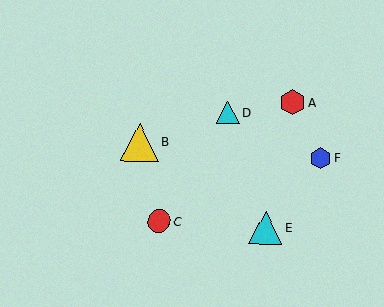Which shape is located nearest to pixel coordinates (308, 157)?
The blue hexagon (labeled F) at (321, 158) is nearest to that location.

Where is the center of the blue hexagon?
The center of the blue hexagon is at (321, 158).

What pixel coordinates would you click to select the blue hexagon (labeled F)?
Click at (321, 158) to select the blue hexagon F.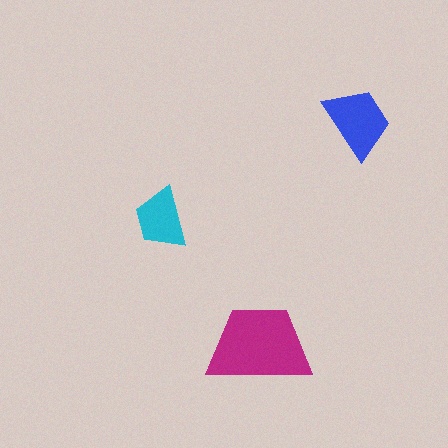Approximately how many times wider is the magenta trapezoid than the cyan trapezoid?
About 1.5 times wider.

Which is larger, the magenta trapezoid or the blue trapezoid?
The magenta one.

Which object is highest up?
The blue trapezoid is topmost.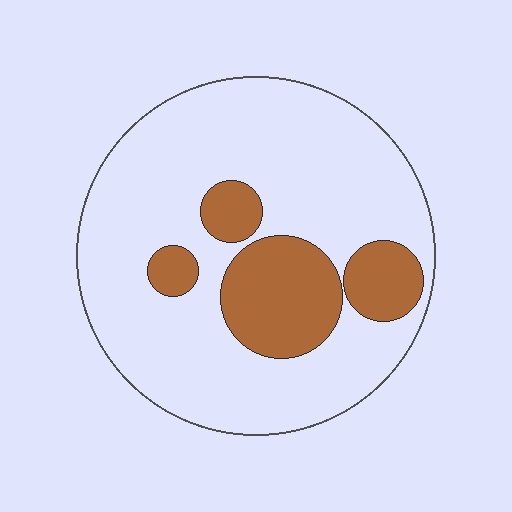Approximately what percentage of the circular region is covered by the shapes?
Approximately 20%.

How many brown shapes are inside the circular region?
4.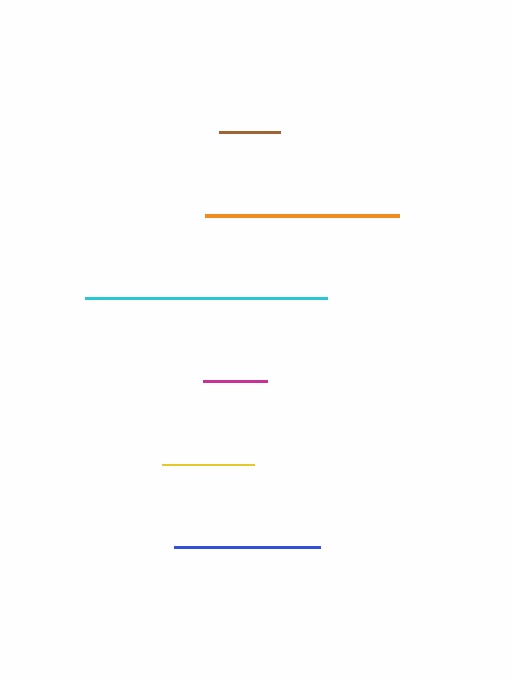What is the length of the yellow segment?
The yellow segment is approximately 93 pixels long.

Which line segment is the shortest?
The brown line is the shortest at approximately 61 pixels.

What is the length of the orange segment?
The orange segment is approximately 193 pixels long.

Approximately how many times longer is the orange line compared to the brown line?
The orange line is approximately 3.2 times the length of the brown line.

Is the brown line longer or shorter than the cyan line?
The cyan line is longer than the brown line.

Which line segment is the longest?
The cyan line is the longest at approximately 242 pixels.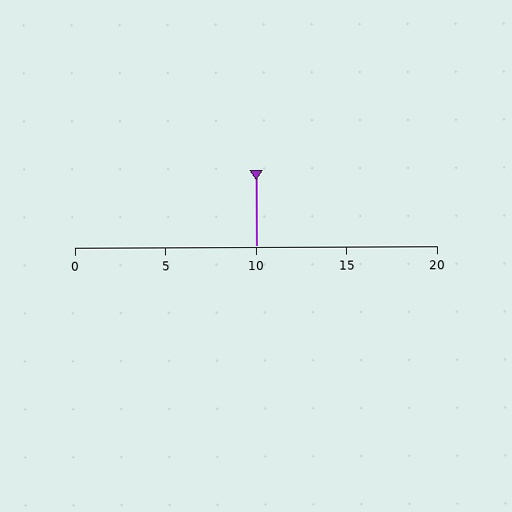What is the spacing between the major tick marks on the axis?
The major ticks are spaced 5 apart.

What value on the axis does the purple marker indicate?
The marker indicates approximately 10.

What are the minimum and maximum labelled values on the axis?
The axis runs from 0 to 20.